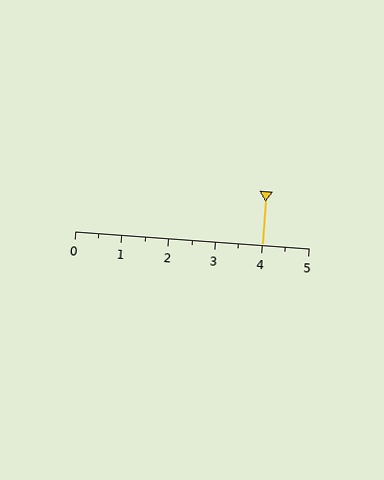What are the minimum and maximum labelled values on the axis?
The axis runs from 0 to 5.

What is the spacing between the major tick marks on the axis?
The major ticks are spaced 1 apart.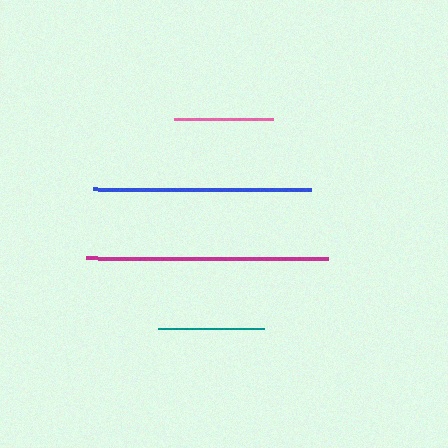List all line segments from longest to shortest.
From longest to shortest: magenta, blue, teal, pink.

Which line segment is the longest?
The magenta line is the longest at approximately 242 pixels.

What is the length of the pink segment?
The pink segment is approximately 98 pixels long.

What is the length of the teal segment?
The teal segment is approximately 106 pixels long.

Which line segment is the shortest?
The pink line is the shortest at approximately 98 pixels.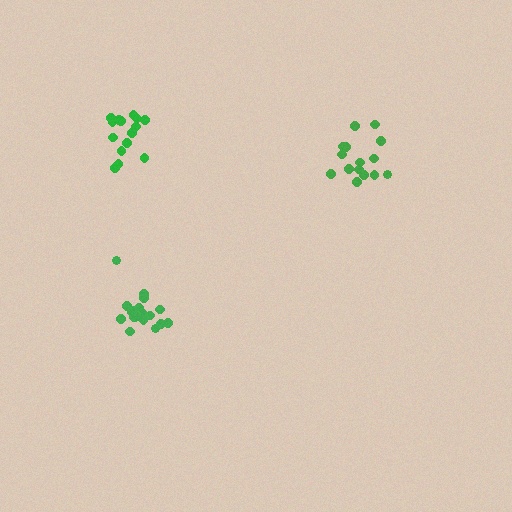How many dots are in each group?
Group 1: 15 dots, Group 2: 18 dots, Group 3: 15 dots (48 total).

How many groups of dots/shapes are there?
There are 3 groups.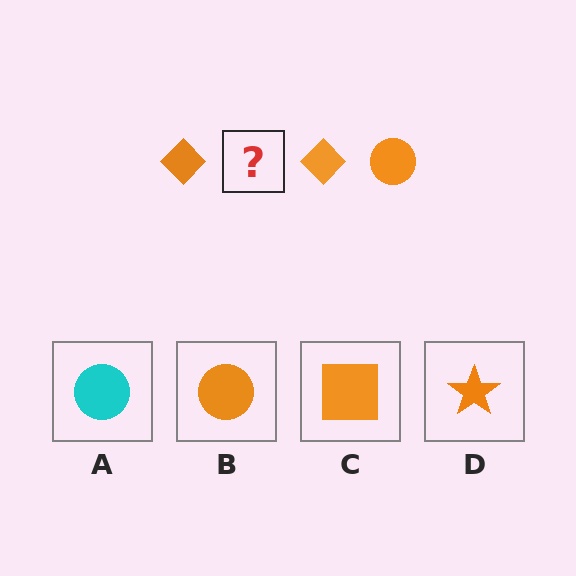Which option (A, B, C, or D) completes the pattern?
B.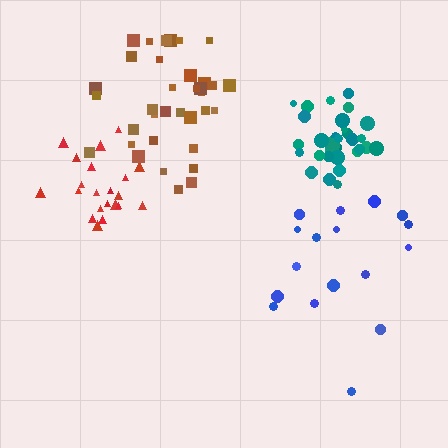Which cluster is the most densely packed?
Teal.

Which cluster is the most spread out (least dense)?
Blue.